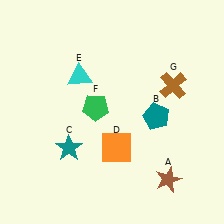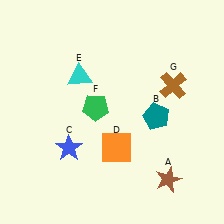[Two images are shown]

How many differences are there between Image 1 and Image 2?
There is 1 difference between the two images.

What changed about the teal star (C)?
In Image 1, C is teal. In Image 2, it changed to blue.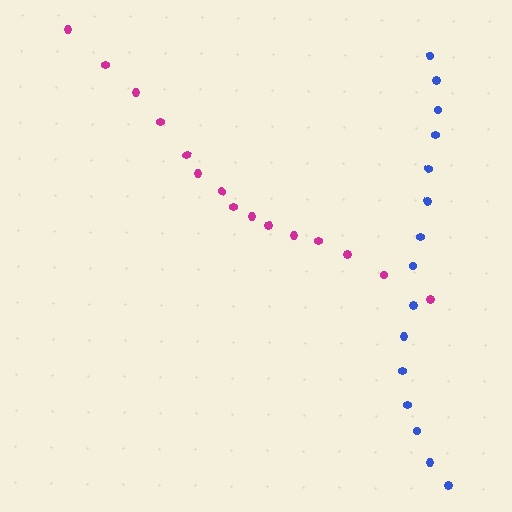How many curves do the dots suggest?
There are 2 distinct paths.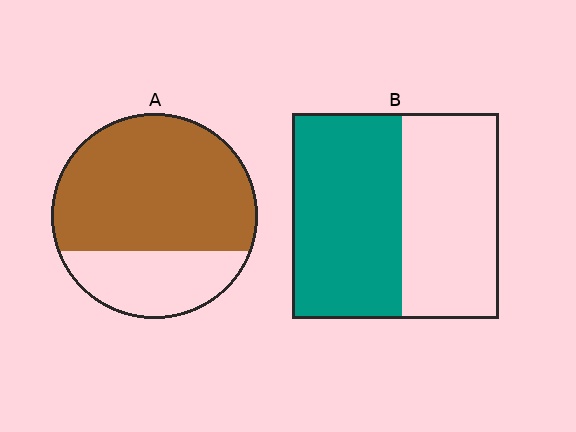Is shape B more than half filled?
Roughly half.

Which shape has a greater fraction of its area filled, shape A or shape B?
Shape A.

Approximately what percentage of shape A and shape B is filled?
A is approximately 70% and B is approximately 55%.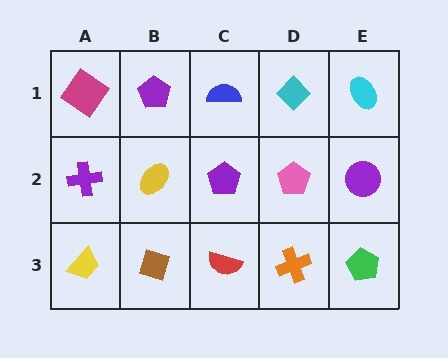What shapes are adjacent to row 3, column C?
A purple pentagon (row 2, column C), a brown diamond (row 3, column B), an orange cross (row 3, column D).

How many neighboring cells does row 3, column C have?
3.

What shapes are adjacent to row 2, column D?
A cyan diamond (row 1, column D), an orange cross (row 3, column D), a purple pentagon (row 2, column C), a purple circle (row 2, column E).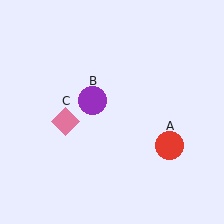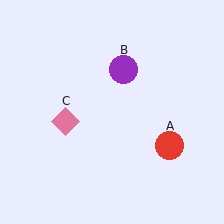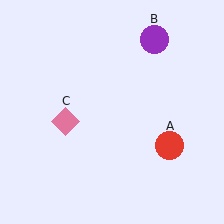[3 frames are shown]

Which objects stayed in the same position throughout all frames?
Red circle (object A) and pink diamond (object C) remained stationary.